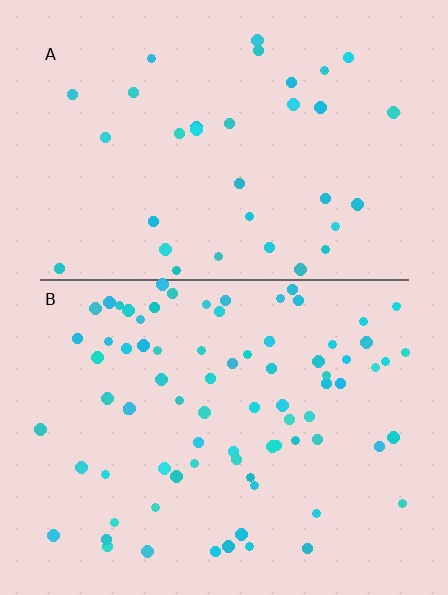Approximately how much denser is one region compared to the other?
Approximately 2.4× — region B over region A.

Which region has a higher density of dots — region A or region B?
B (the bottom).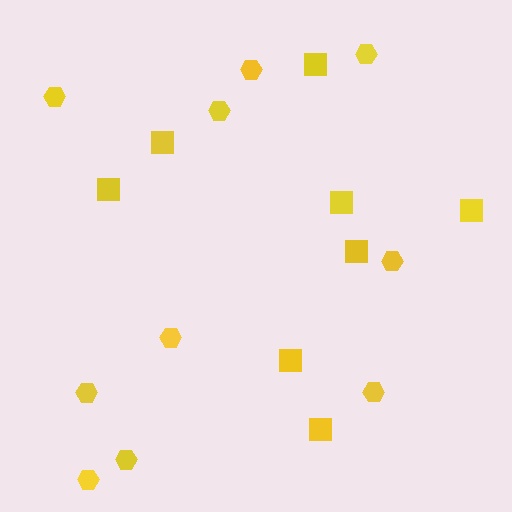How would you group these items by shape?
There are 2 groups: one group of squares (8) and one group of hexagons (10).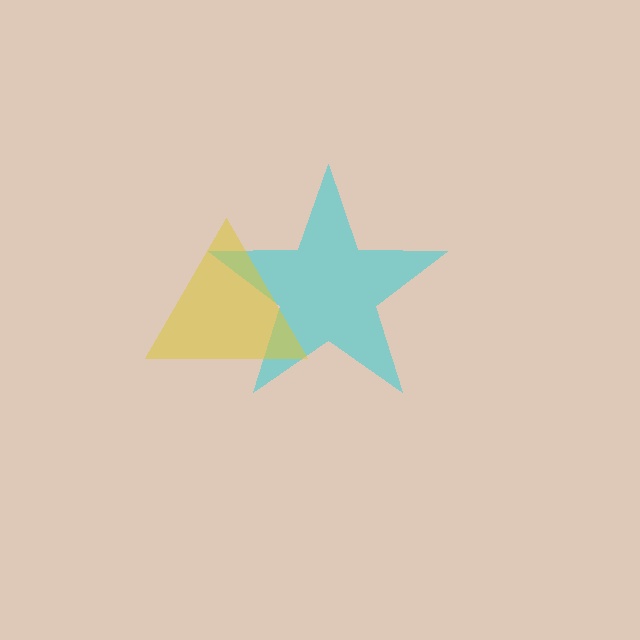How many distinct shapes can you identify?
There are 2 distinct shapes: a cyan star, a yellow triangle.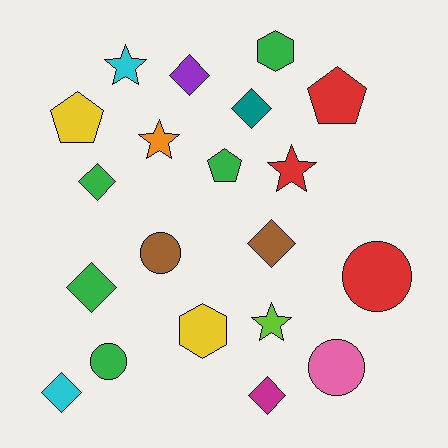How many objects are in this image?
There are 20 objects.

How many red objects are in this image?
There are 3 red objects.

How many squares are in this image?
There are no squares.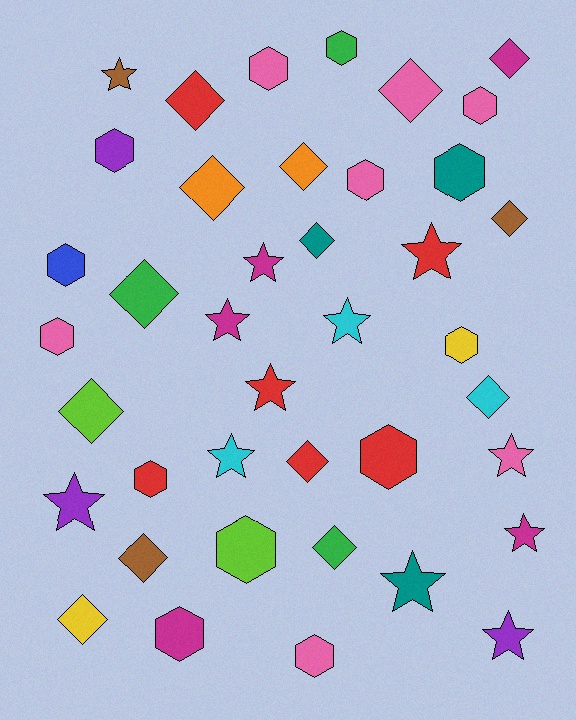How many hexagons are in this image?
There are 14 hexagons.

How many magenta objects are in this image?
There are 5 magenta objects.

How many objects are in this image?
There are 40 objects.